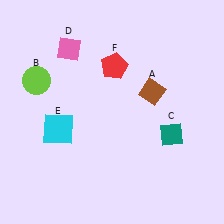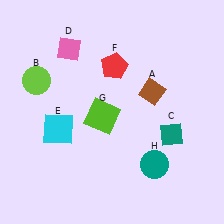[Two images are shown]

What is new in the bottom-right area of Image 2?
A teal circle (H) was added in the bottom-right area of Image 2.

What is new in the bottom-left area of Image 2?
A lime square (G) was added in the bottom-left area of Image 2.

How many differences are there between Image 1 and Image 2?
There are 2 differences between the two images.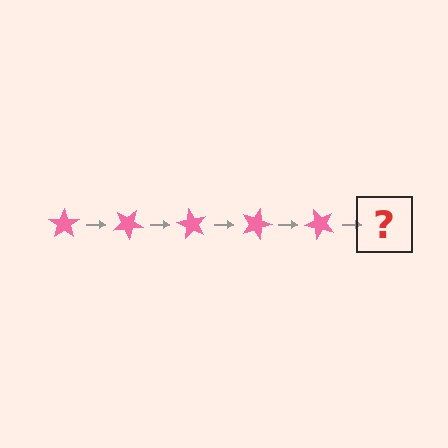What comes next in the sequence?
The next element should be a pink star rotated 150 degrees.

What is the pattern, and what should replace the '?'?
The pattern is that the star rotates 30 degrees each step. The '?' should be a pink star rotated 150 degrees.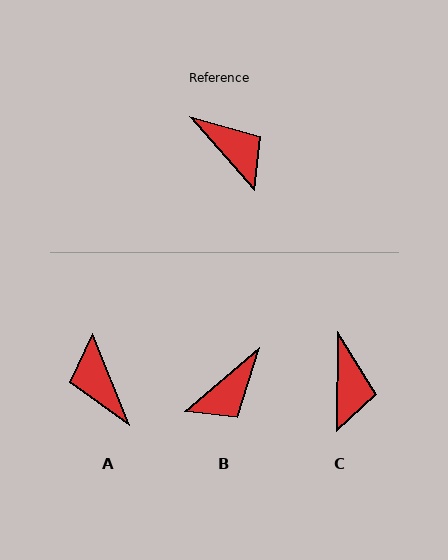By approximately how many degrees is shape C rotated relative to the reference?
Approximately 42 degrees clockwise.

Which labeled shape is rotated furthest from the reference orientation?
A, about 160 degrees away.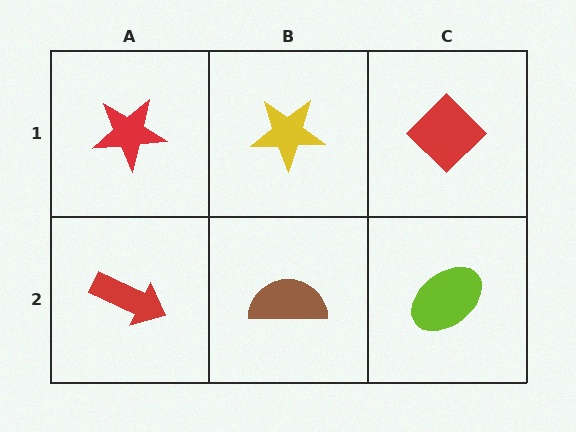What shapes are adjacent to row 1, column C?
A lime ellipse (row 2, column C), a yellow star (row 1, column B).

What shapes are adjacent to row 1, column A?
A red arrow (row 2, column A), a yellow star (row 1, column B).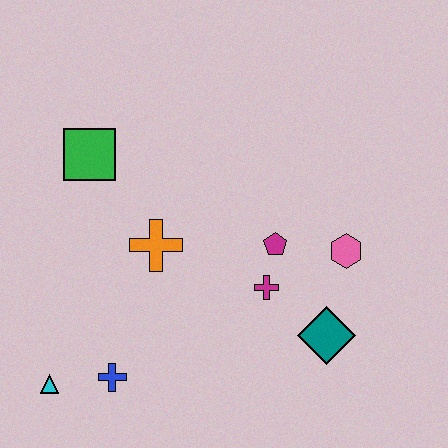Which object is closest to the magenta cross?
The magenta pentagon is closest to the magenta cross.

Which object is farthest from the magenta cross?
The cyan triangle is farthest from the magenta cross.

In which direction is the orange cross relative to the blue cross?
The orange cross is above the blue cross.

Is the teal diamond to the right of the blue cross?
Yes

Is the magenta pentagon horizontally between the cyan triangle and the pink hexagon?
Yes